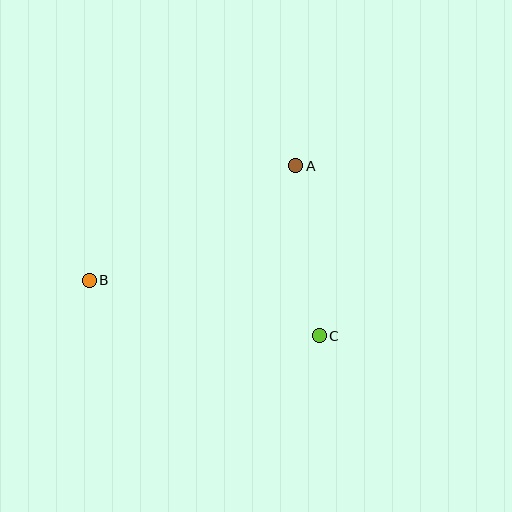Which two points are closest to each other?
Points A and C are closest to each other.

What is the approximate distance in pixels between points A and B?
The distance between A and B is approximately 236 pixels.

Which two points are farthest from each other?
Points B and C are farthest from each other.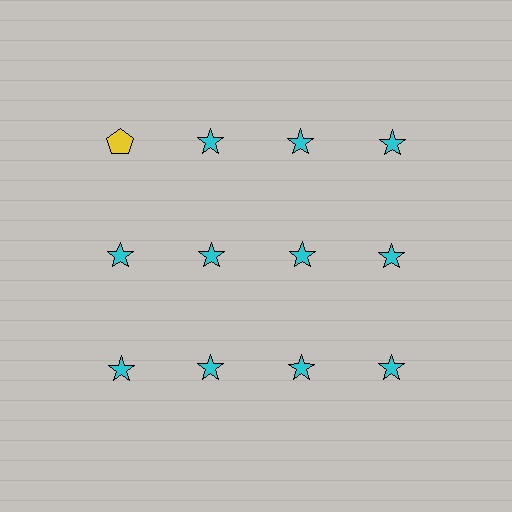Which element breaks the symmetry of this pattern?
The yellow pentagon in the top row, leftmost column breaks the symmetry. All other shapes are cyan stars.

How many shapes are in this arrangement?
There are 12 shapes arranged in a grid pattern.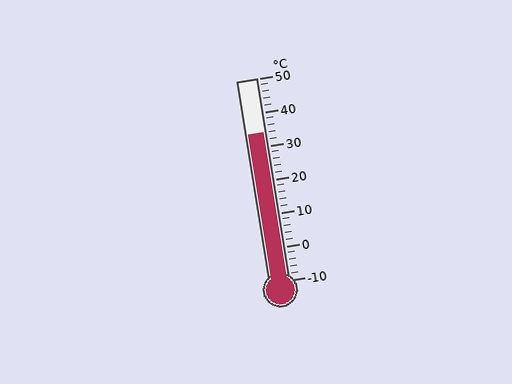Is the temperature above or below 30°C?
The temperature is above 30°C.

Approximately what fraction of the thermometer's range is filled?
The thermometer is filled to approximately 75% of its range.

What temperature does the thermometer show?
The thermometer shows approximately 34°C.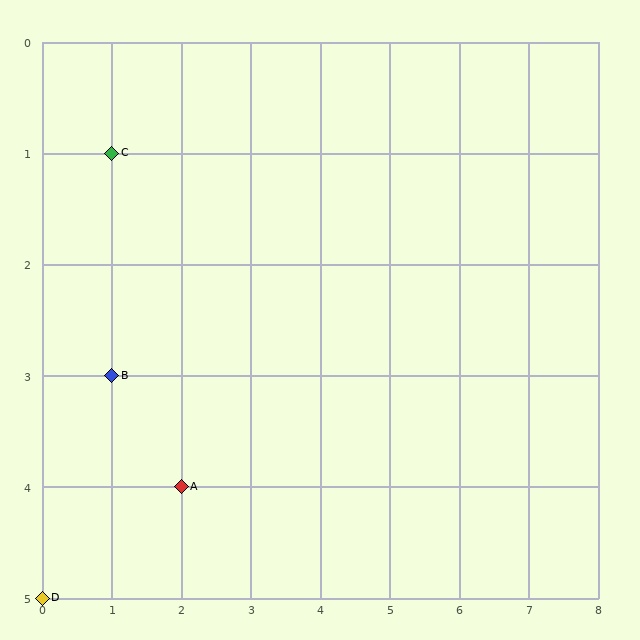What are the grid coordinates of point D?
Point D is at grid coordinates (0, 5).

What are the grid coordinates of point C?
Point C is at grid coordinates (1, 1).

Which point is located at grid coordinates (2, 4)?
Point A is at (2, 4).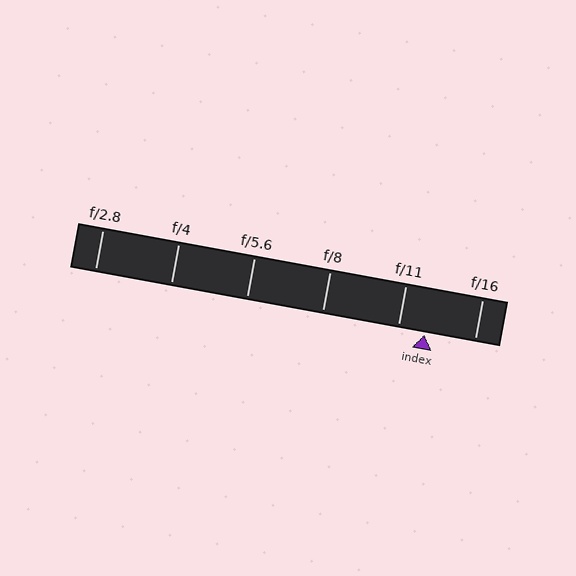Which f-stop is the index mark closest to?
The index mark is closest to f/11.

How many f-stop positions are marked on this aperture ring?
There are 6 f-stop positions marked.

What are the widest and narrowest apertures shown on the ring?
The widest aperture shown is f/2.8 and the narrowest is f/16.